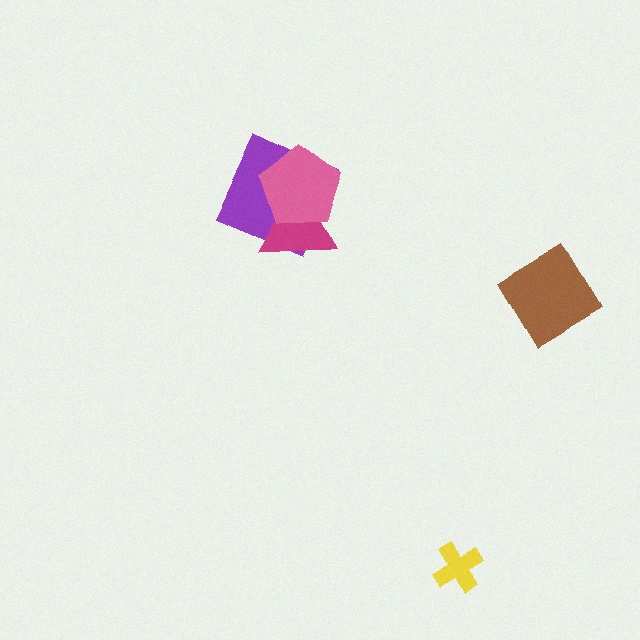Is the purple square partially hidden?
Yes, it is partially covered by another shape.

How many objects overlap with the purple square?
2 objects overlap with the purple square.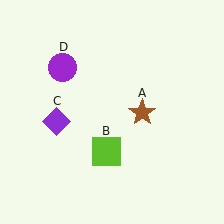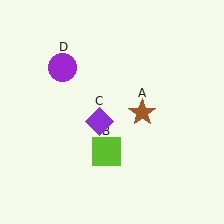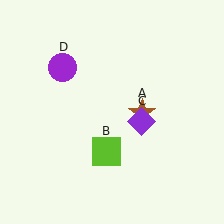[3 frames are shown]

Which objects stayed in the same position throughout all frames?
Brown star (object A) and lime square (object B) and purple circle (object D) remained stationary.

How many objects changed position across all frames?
1 object changed position: purple diamond (object C).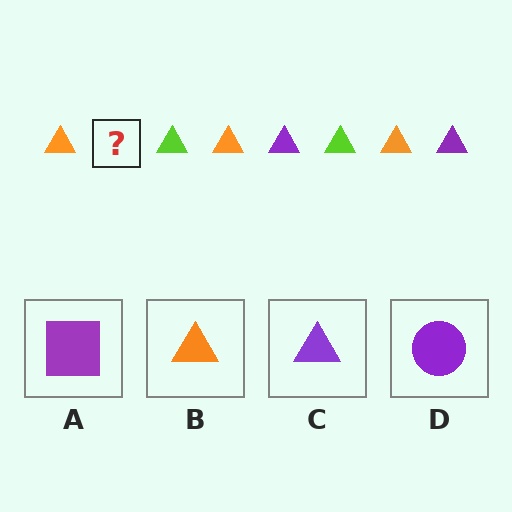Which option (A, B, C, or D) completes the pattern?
C.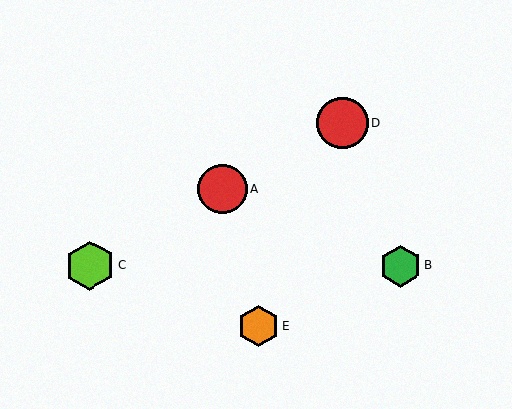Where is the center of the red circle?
The center of the red circle is at (342, 123).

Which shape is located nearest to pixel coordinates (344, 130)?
The red circle (labeled D) at (342, 123) is nearest to that location.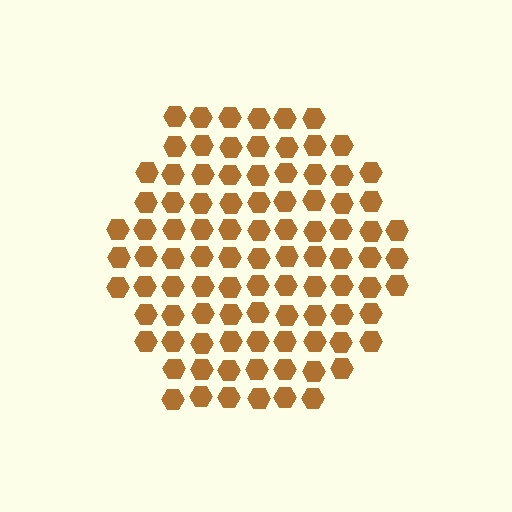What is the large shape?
The large shape is a hexagon.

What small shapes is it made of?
It is made of small hexagons.